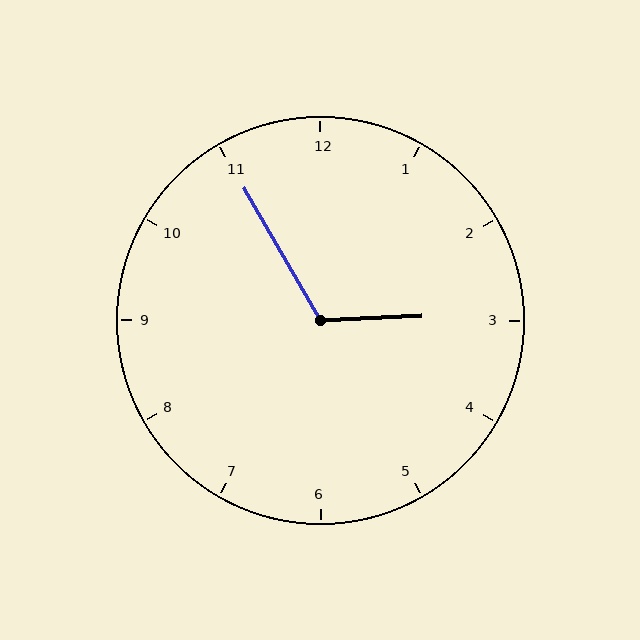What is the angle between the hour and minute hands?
Approximately 118 degrees.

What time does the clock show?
2:55.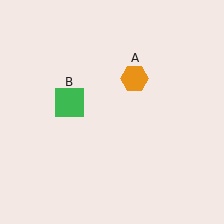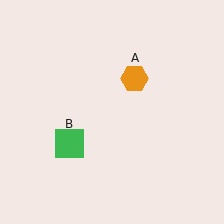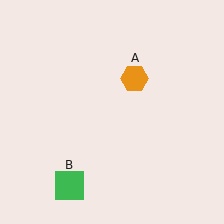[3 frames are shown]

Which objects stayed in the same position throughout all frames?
Orange hexagon (object A) remained stationary.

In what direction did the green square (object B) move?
The green square (object B) moved down.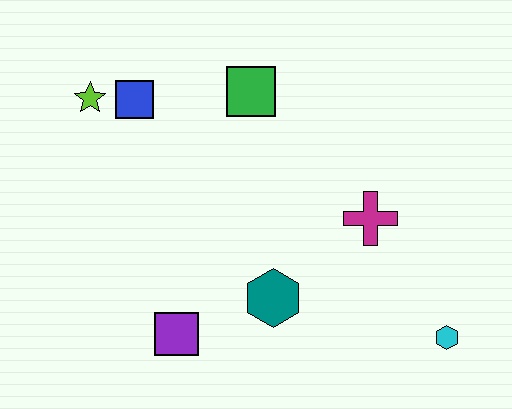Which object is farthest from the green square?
The cyan hexagon is farthest from the green square.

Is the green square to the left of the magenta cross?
Yes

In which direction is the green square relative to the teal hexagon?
The green square is above the teal hexagon.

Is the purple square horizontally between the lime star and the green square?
Yes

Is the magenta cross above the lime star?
No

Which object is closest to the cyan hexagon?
The magenta cross is closest to the cyan hexagon.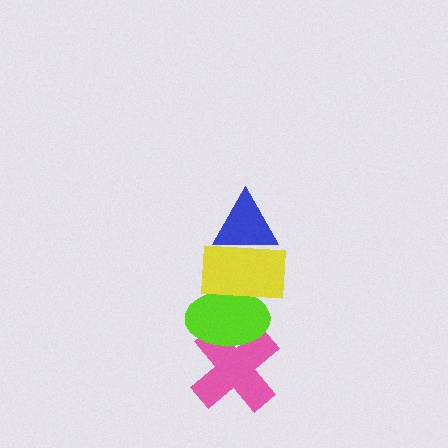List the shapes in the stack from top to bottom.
From top to bottom: the blue triangle, the yellow rectangle, the lime ellipse, the pink cross.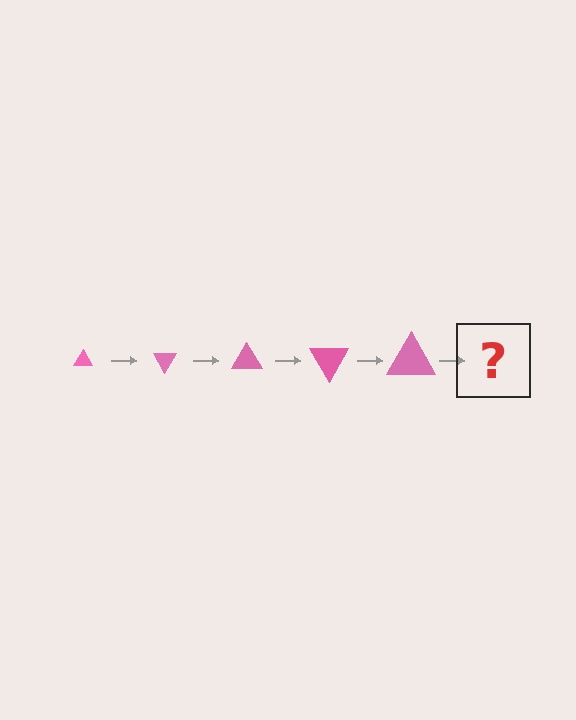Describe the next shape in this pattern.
It should be a triangle, larger than the previous one and rotated 300 degrees from the start.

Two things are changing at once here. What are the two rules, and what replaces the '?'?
The two rules are that the triangle grows larger each step and it rotates 60 degrees each step. The '?' should be a triangle, larger than the previous one and rotated 300 degrees from the start.